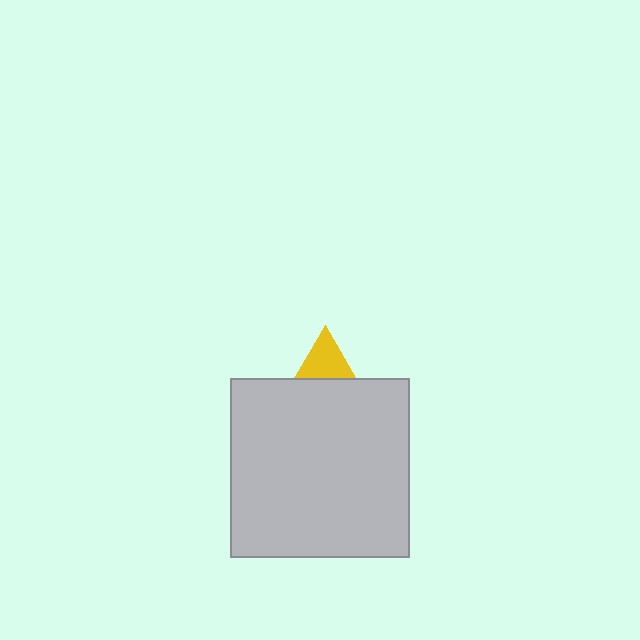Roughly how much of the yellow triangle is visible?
A small part of it is visible (roughly 32%).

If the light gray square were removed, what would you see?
You would see the complete yellow triangle.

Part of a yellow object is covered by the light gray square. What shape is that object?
It is a triangle.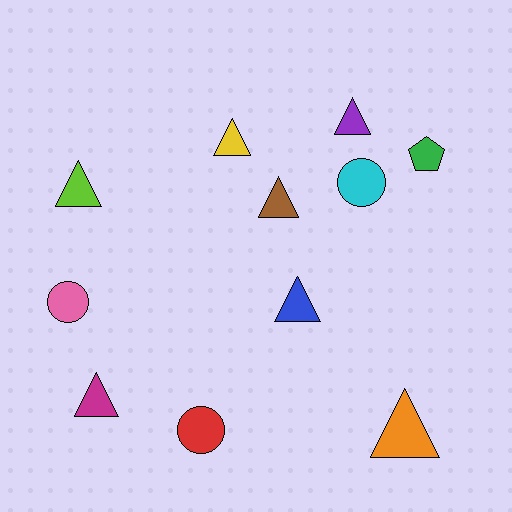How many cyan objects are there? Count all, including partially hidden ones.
There is 1 cyan object.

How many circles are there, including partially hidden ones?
There are 3 circles.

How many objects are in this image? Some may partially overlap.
There are 11 objects.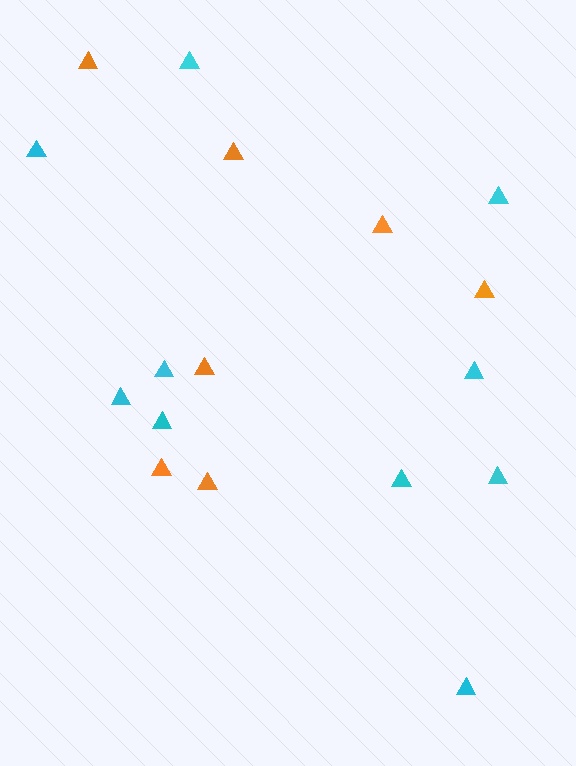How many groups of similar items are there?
There are 2 groups: one group of orange triangles (7) and one group of cyan triangles (10).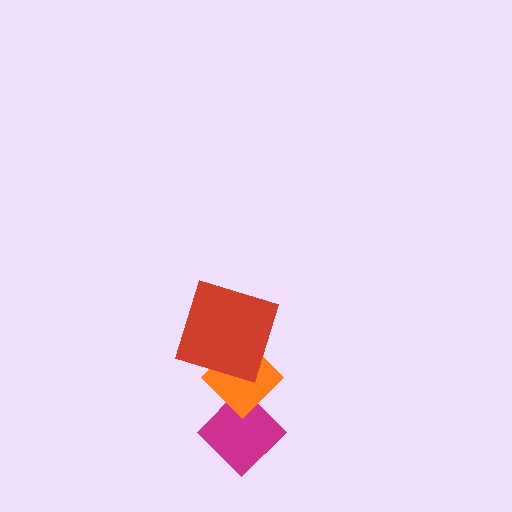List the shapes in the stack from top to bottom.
From top to bottom: the red square, the orange diamond, the magenta diamond.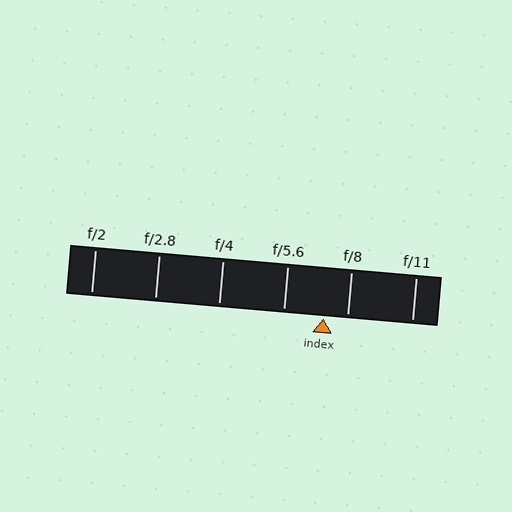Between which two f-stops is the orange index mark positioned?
The index mark is between f/5.6 and f/8.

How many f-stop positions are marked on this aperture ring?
There are 6 f-stop positions marked.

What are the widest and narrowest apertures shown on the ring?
The widest aperture shown is f/2 and the narrowest is f/11.